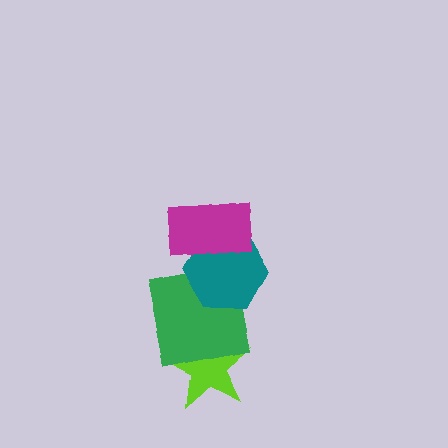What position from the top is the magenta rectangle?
The magenta rectangle is 1st from the top.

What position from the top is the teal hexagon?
The teal hexagon is 2nd from the top.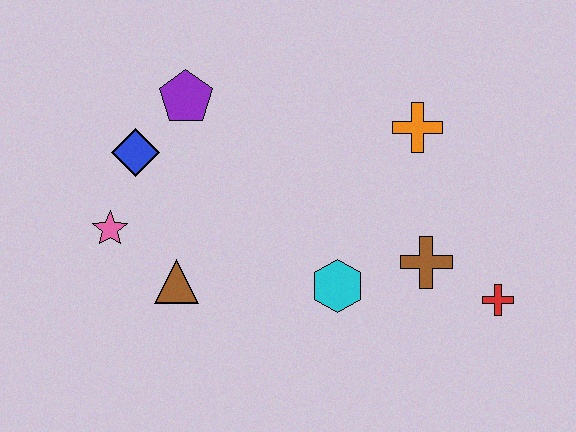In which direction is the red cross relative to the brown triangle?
The red cross is to the right of the brown triangle.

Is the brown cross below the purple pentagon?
Yes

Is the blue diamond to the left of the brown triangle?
Yes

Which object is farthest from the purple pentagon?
The red cross is farthest from the purple pentagon.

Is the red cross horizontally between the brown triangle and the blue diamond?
No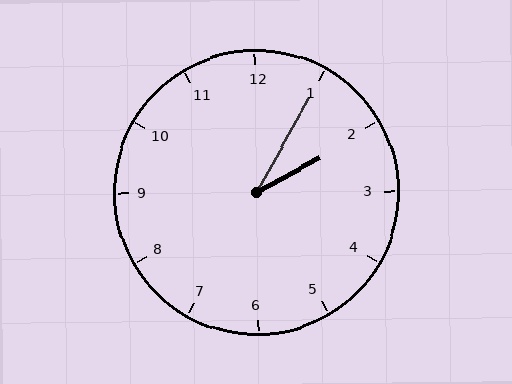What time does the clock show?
2:05.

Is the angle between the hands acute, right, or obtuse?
It is acute.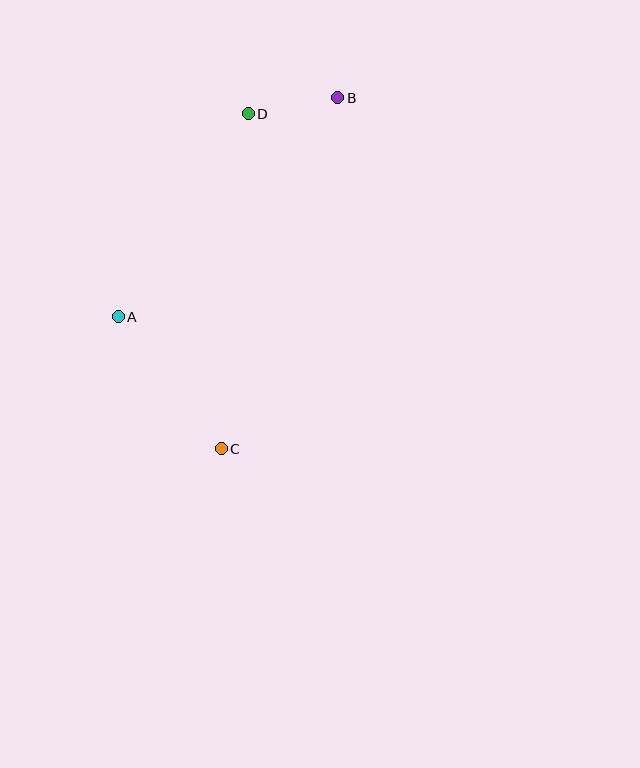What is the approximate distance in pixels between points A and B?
The distance between A and B is approximately 310 pixels.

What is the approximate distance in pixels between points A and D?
The distance between A and D is approximately 241 pixels.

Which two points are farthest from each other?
Points B and C are farthest from each other.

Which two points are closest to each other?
Points B and D are closest to each other.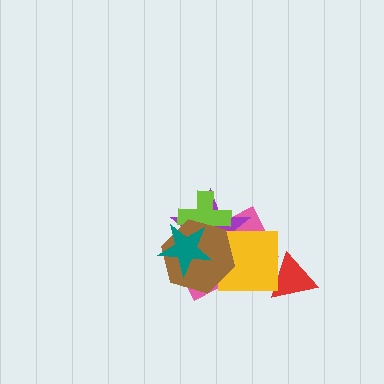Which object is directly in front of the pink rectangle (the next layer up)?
The purple star is directly in front of the pink rectangle.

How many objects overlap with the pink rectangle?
5 objects overlap with the pink rectangle.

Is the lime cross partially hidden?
Yes, it is partially covered by another shape.